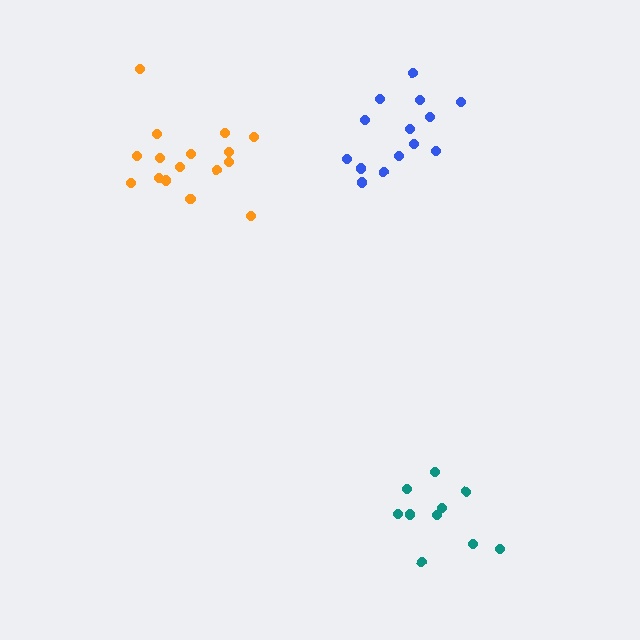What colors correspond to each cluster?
The clusters are colored: orange, teal, blue.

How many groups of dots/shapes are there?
There are 3 groups.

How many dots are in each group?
Group 1: 16 dots, Group 2: 10 dots, Group 3: 14 dots (40 total).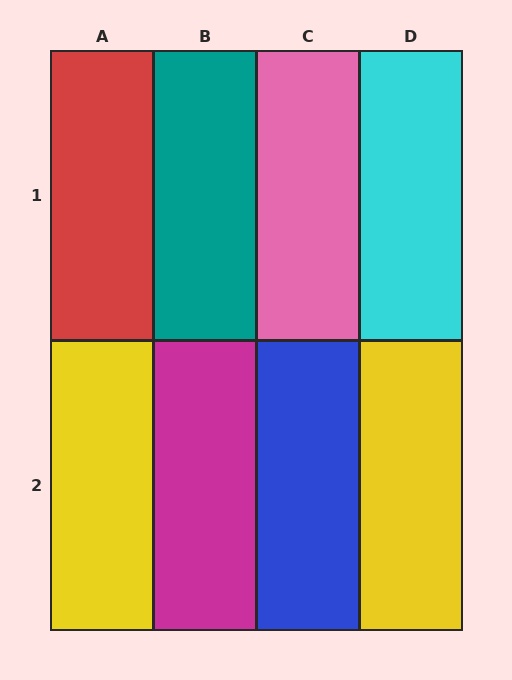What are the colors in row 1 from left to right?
Red, teal, pink, cyan.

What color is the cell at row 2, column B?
Magenta.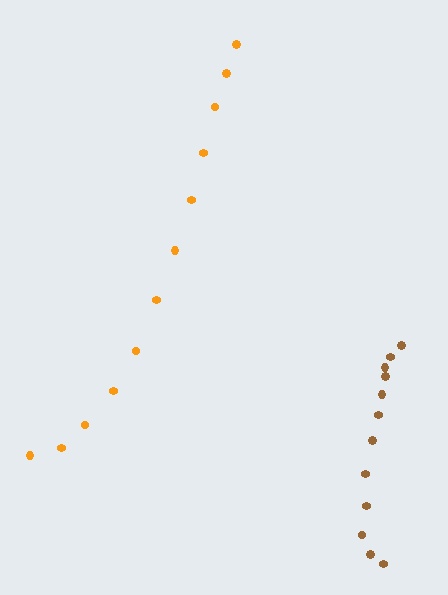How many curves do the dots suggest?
There are 2 distinct paths.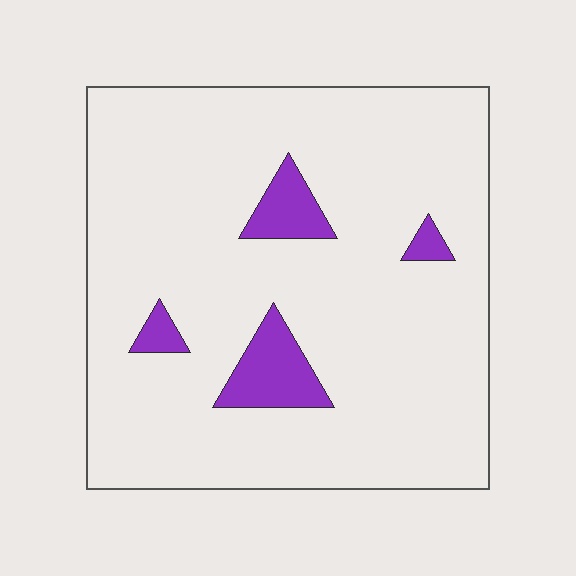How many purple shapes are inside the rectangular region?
4.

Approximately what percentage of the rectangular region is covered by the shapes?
Approximately 10%.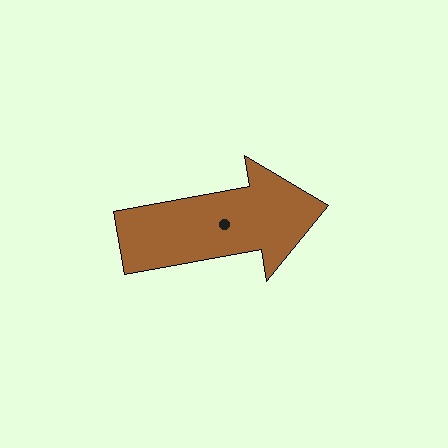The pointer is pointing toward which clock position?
Roughly 3 o'clock.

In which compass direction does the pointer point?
East.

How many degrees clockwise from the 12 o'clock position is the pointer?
Approximately 80 degrees.